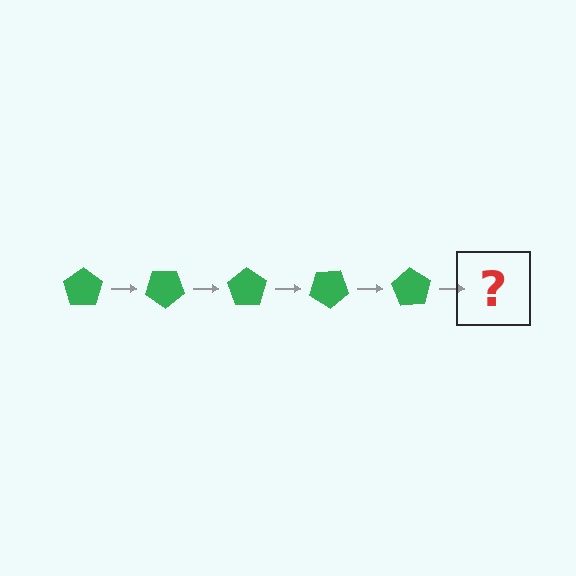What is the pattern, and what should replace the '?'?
The pattern is that the pentagon rotates 35 degrees each step. The '?' should be a green pentagon rotated 175 degrees.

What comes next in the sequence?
The next element should be a green pentagon rotated 175 degrees.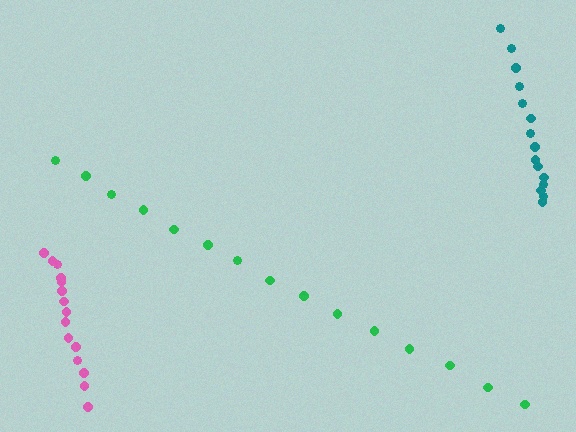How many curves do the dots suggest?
There are 3 distinct paths.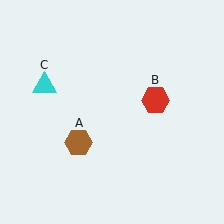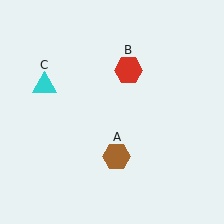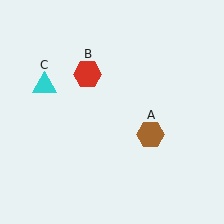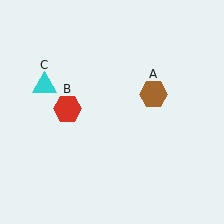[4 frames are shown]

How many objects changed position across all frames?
2 objects changed position: brown hexagon (object A), red hexagon (object B).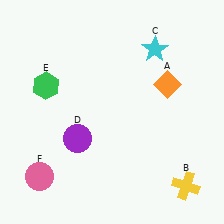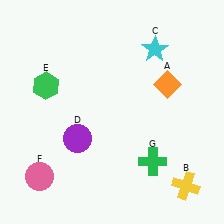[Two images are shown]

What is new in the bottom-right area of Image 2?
A green cross (G) was added in the bottom-right area of Image 2.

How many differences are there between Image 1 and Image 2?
There is 1 difference between the two images.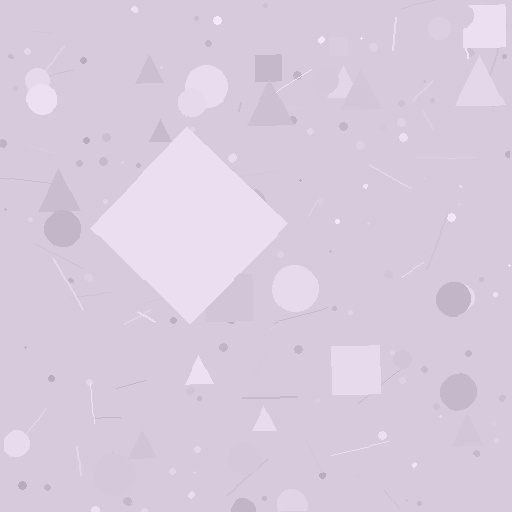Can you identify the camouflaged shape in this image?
The camouflaged shape is a diamond.